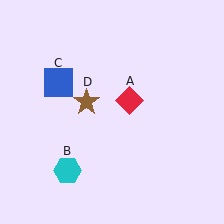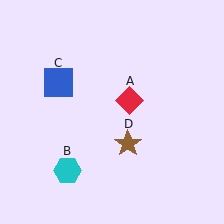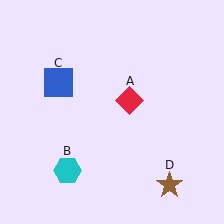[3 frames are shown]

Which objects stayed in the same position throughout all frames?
Red diamond (object A) and cyan hexagon (object B) and blue square (object C) remained stationary.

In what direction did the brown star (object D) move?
The brown star (object D) moved down and to the right.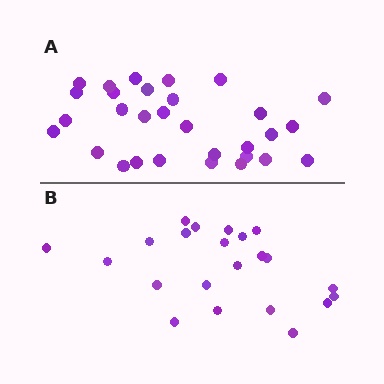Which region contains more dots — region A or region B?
Region A (the top region) has more dots.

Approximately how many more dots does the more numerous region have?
Region A has roughly 8 or so more dots than region B.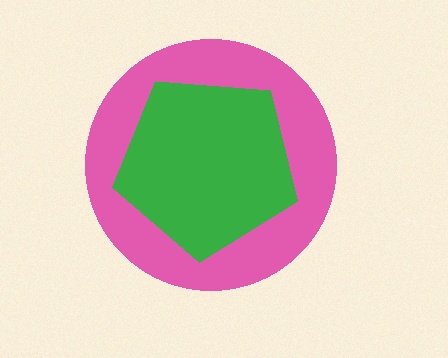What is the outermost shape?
The pink circle.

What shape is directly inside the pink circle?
The green pentagon.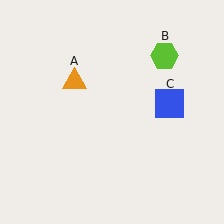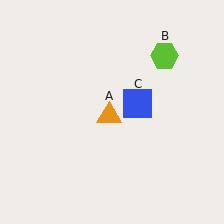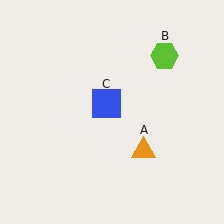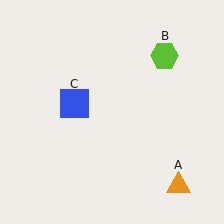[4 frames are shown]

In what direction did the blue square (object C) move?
The blue square (object C) moved left.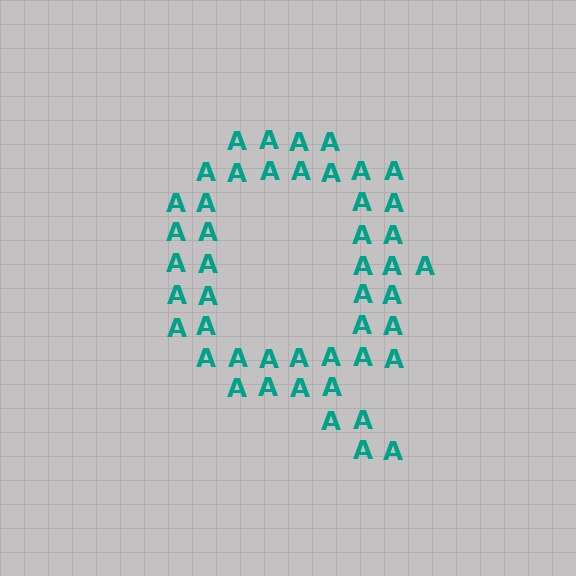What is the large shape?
The large shape is the letter Q.